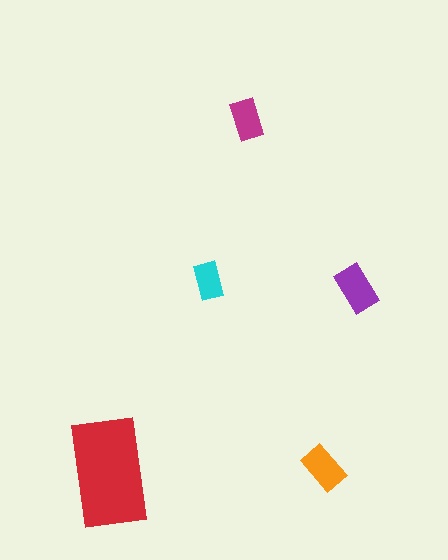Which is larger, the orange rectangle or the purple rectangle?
The purple one.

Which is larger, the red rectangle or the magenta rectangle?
The red one.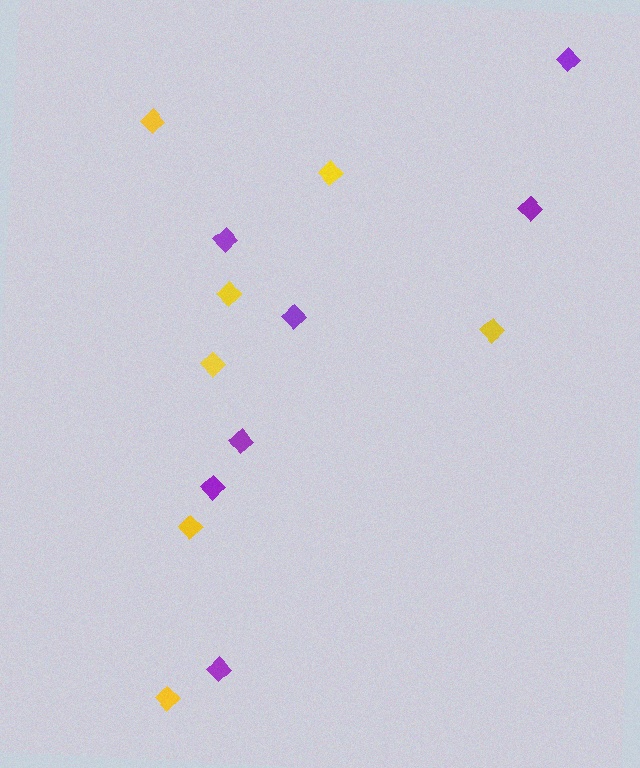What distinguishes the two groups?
There are 2 groups: one group of purple diamonds (7) and one group of yellow diamonds (7).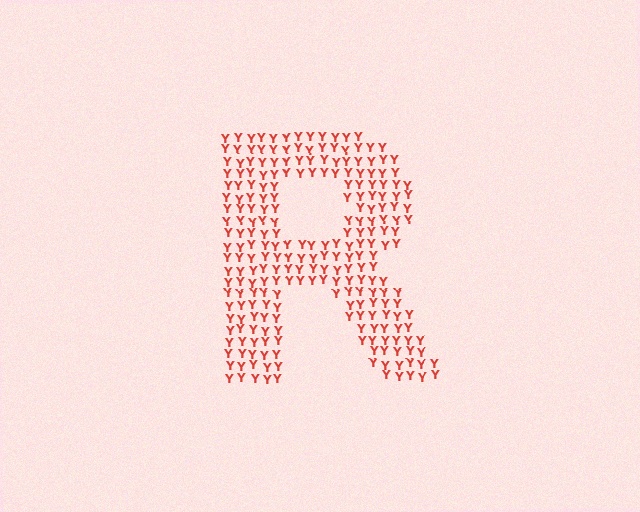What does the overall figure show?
The overall figure shows the letter R.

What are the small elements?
The small elements are letter Y's.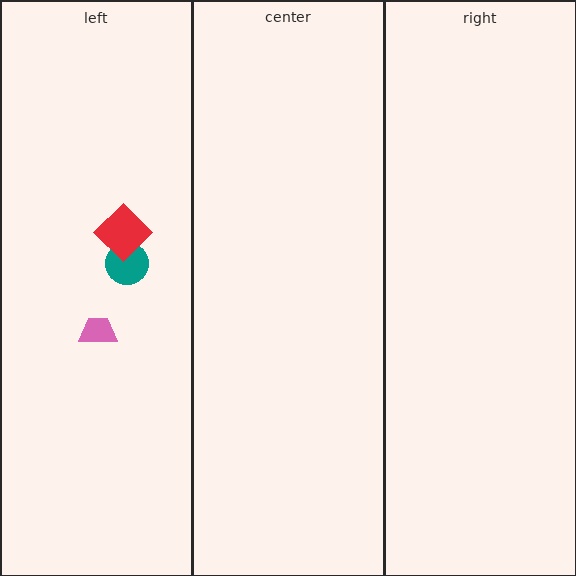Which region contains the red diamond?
The left region.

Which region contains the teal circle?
The left region.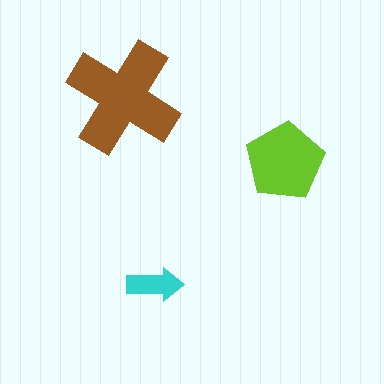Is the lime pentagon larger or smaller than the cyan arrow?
Larger.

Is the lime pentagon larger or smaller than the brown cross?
Smaller.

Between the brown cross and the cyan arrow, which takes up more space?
The brown cross.